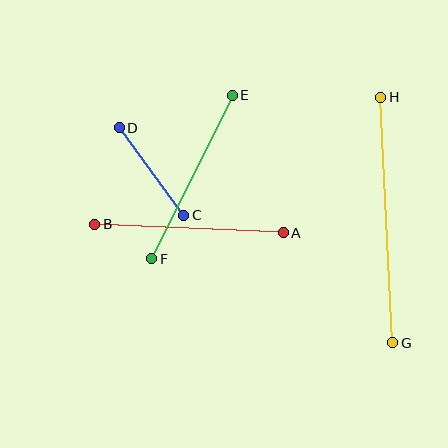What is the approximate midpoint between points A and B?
The midpoint is at approximately (189, 228) pixels.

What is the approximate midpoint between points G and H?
The midpoint is at approximately (387, 220) pixels.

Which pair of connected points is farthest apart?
Points G and H are farthest apart.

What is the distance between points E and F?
The distance is approximately 182 pixels.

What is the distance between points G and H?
The distance is approximately 245 pixels.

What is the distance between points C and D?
The distance is approximately 109 pixels.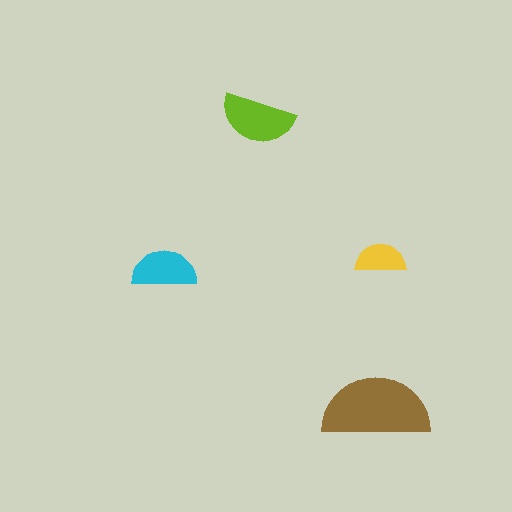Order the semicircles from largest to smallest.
the brown one, the lime one, the cyan one, the yellow one.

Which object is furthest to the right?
The yellow semicircle is rightmost.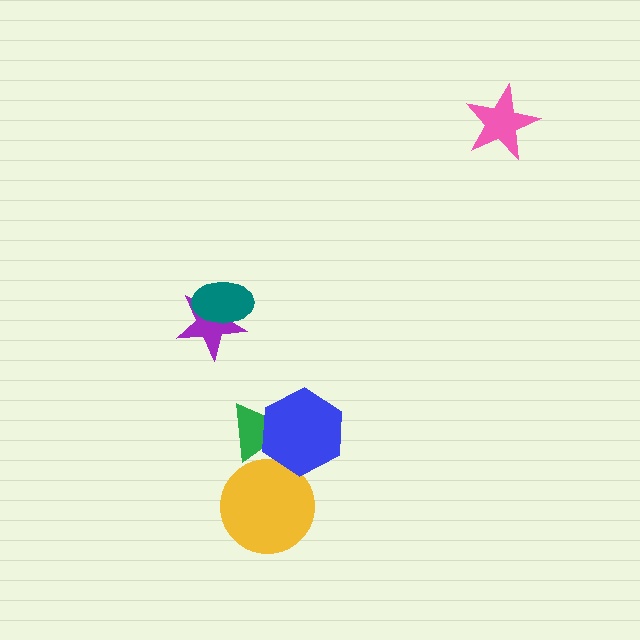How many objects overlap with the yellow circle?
0 objects overlap with the yellow circle.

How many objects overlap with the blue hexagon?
1 object overlaps with the blue hexagon.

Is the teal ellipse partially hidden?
No, no other shape covers it.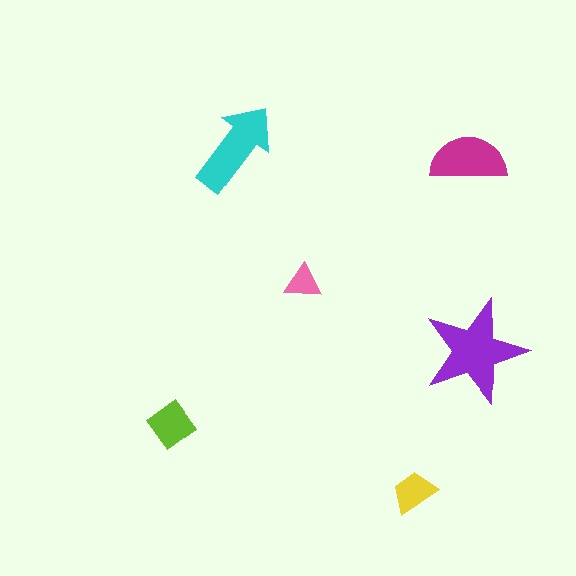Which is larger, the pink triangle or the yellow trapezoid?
The yellow trapezoid.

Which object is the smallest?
The pink triangle.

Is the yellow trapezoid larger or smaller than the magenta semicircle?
Smaller.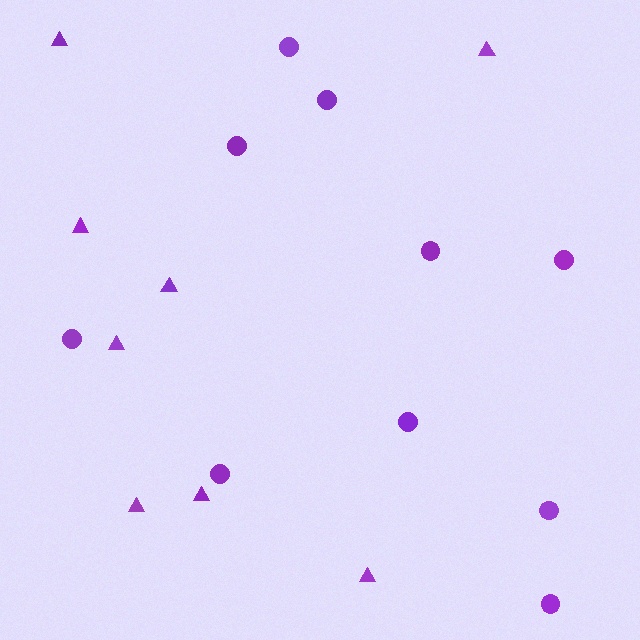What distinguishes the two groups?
There are 2 groups: one group of triangles (8) and one group of circles (10).